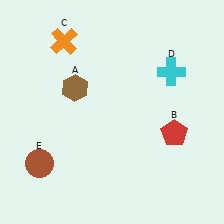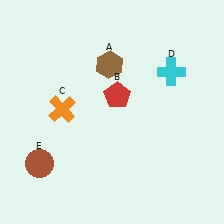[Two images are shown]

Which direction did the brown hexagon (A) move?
The brown hexagon (A) moved right.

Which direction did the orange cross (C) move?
The orange cross (C) moved down.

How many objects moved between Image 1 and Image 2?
3 objects moved between the two images.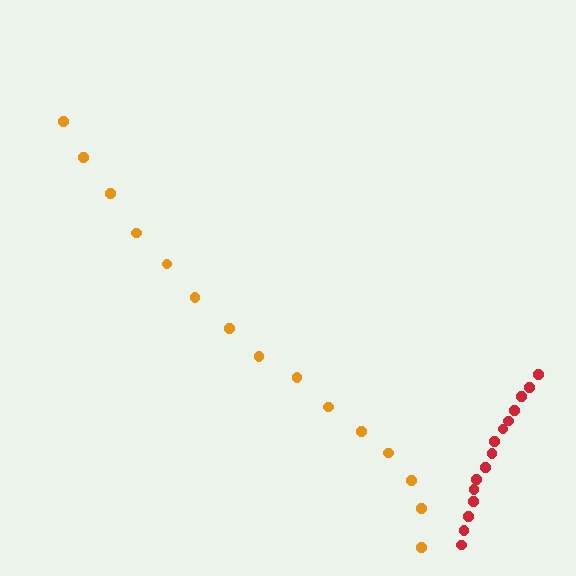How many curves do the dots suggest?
There are 2 distinct paths.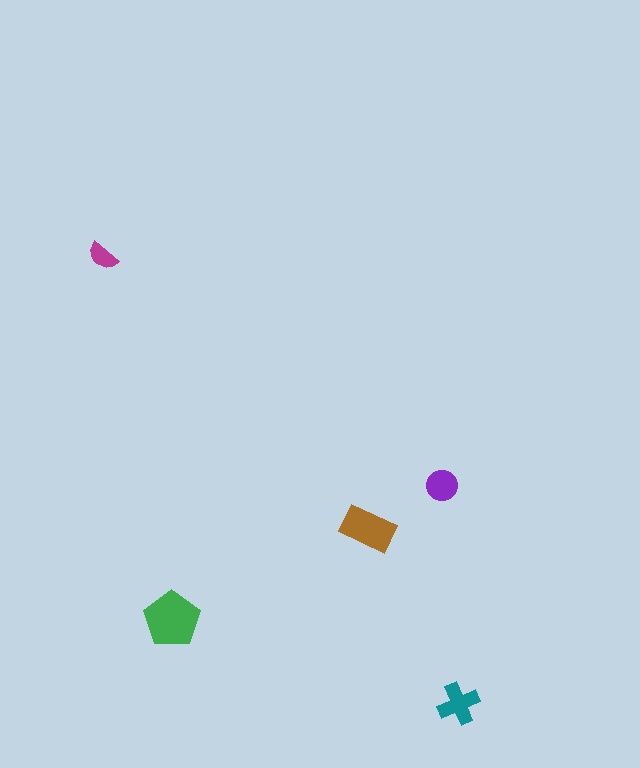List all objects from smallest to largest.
The magenta semicircle, the purple circle, the teal cross, the brown rectangle, the green pentagon.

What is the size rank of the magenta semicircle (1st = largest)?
5th.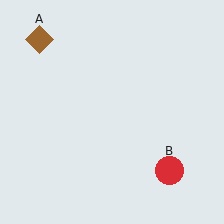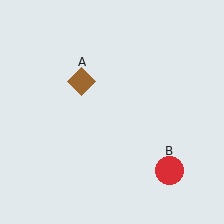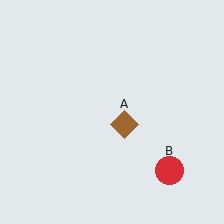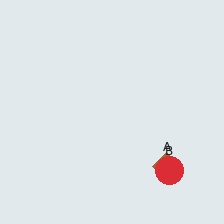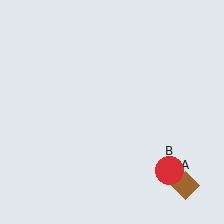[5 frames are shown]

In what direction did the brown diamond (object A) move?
The brown diamond (object A) moved down and to the right.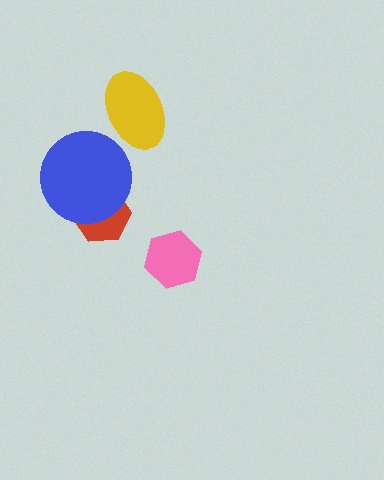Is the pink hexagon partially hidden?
No, no other shape covers it.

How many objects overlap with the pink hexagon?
0 objects overlap with the pink hexagon.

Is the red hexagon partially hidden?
Yes, it is partially covered by another shape.